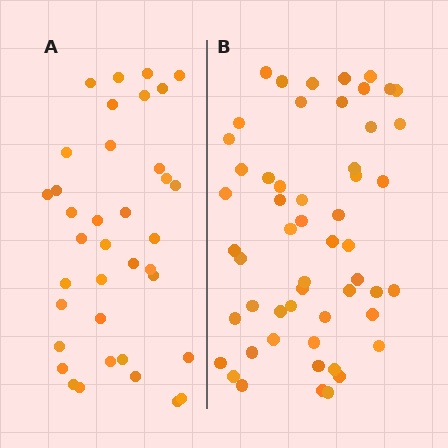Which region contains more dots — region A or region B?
Region B (the right region) has more dots.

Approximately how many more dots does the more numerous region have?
Region B has approximately 15 more dots than region A.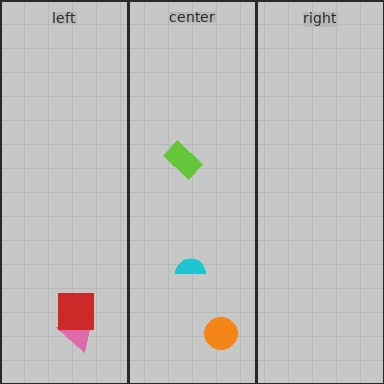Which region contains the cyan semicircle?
The center region.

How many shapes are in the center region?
3.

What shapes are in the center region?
The lime rectangle, the cyan semicircle, the orange circle.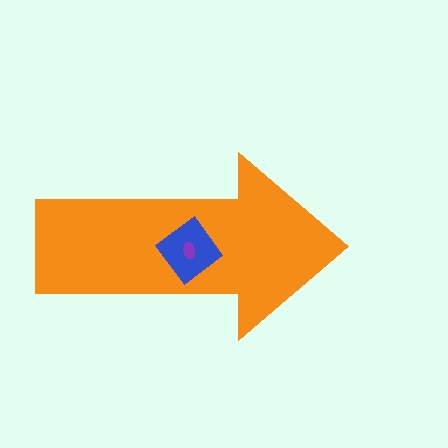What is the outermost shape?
The orange arrow.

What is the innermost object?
The purple ellipse.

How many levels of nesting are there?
3.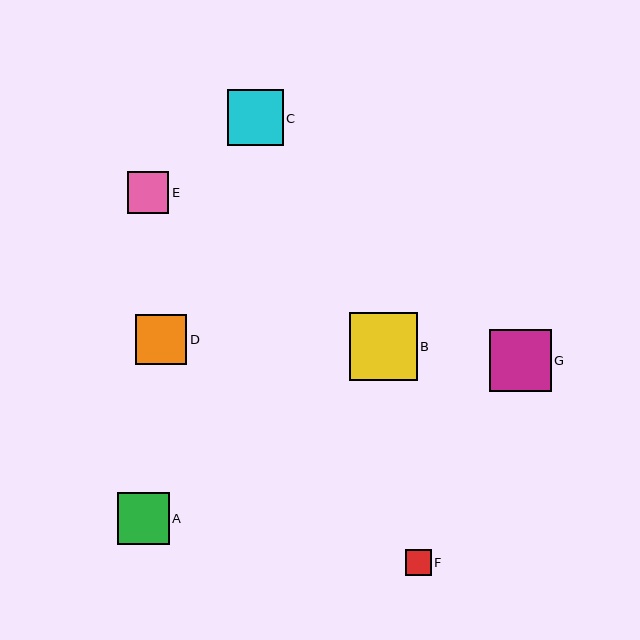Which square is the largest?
Square B is the largest with a size of approximately 68 pixels.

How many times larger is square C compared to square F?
Square C is approximately 2.2 times the size of square F.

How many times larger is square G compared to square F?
Square G is approximately 2.4 times the size of square F.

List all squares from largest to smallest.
From largest to smallest: B, G, C, A, D, E, F.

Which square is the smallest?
Square F is the smallest with a size of approximately 26 pixels.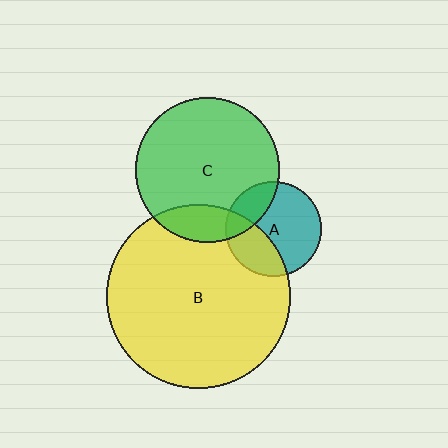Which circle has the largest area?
Circle B (yellow).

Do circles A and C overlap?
Yes.